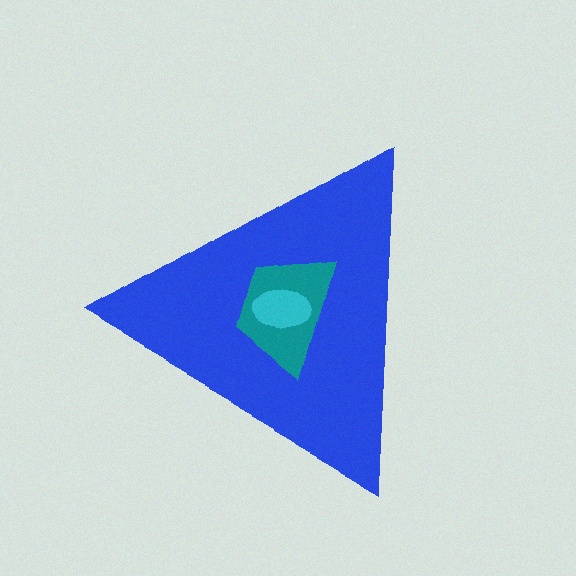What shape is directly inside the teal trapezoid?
The cyan ellipse.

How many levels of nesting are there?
3.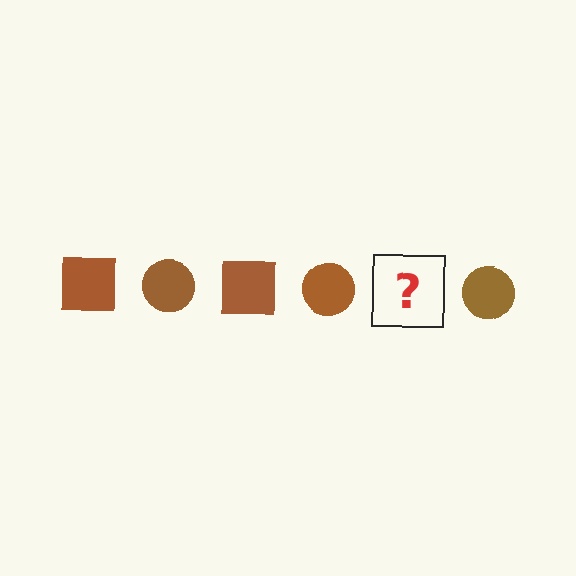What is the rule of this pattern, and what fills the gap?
The rule is that the pattern cycles through square, circle shapes in brown. The gap should be filled with a brown square.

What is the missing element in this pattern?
The missing element is a brown square.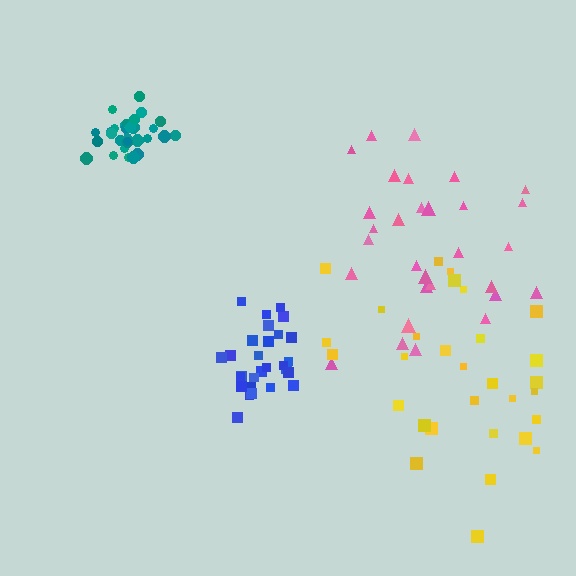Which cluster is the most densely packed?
Teal.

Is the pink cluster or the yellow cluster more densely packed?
Pink.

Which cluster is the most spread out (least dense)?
Yellow.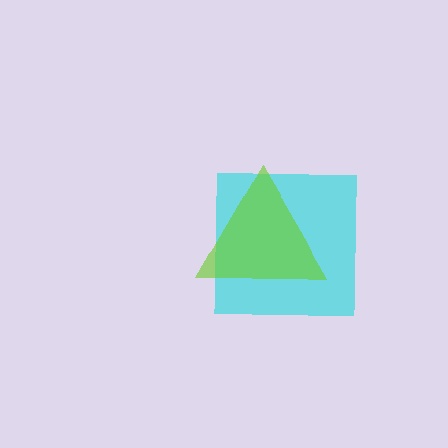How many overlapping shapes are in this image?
There are 2 overlapping shapes in the image.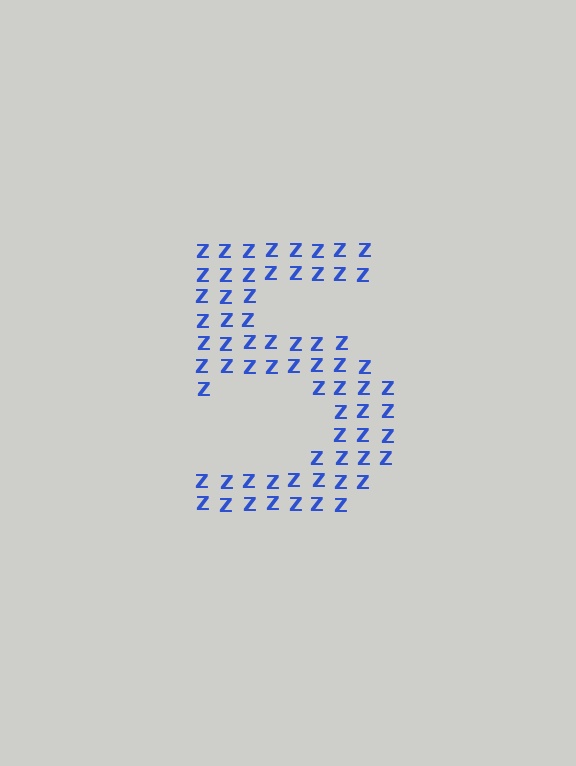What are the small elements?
The small elements are letter Z's.